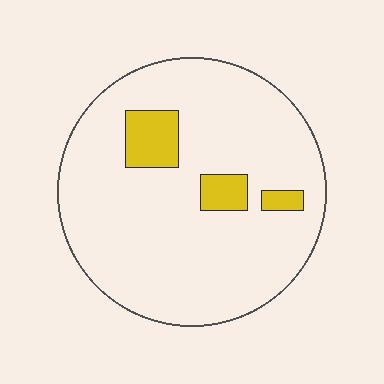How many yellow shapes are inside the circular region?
3.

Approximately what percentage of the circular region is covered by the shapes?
Approximately 10%.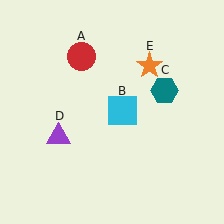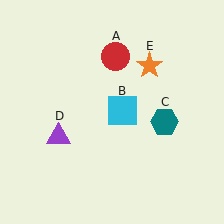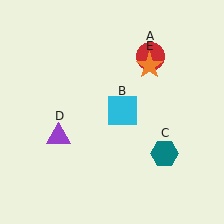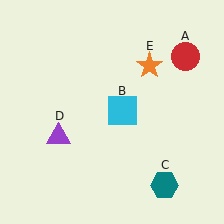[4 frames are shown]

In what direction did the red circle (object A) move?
The red circle (object A) moved right.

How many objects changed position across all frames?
2 objects changed position: red circle (object A), teal hexagon (object C).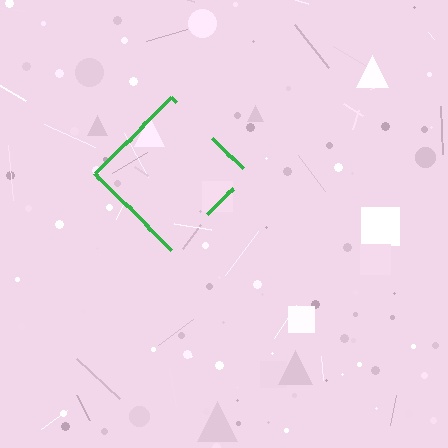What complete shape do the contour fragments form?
The contour fragments form a diamond.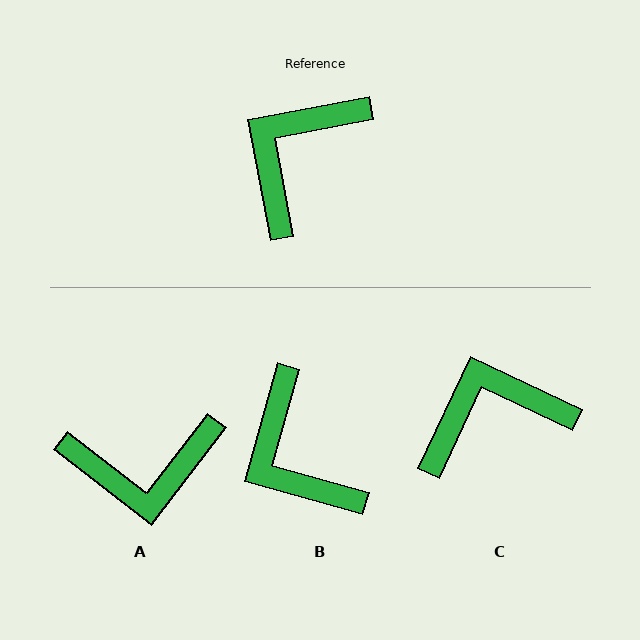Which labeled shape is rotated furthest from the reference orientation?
A, about 132 degrees away.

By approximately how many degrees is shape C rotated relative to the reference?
Approximately 36 degrees clockwise.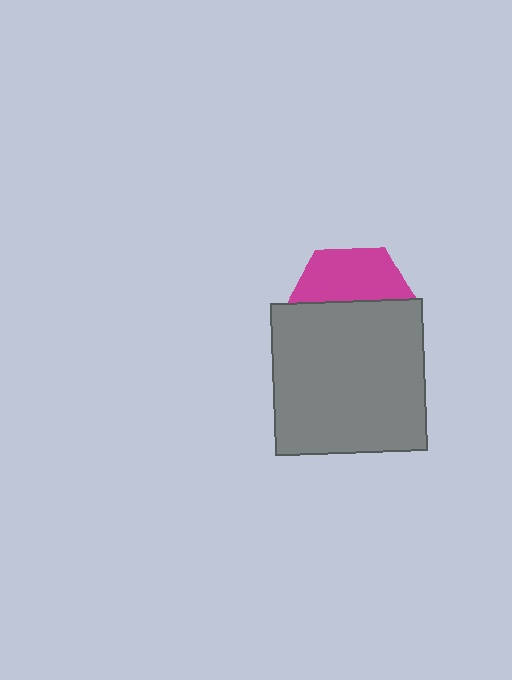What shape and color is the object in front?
The object in front is a gray square.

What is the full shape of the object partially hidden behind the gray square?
The partially hidden object is a magenta hexagon.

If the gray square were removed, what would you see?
You would see the complete magenta hexagon.